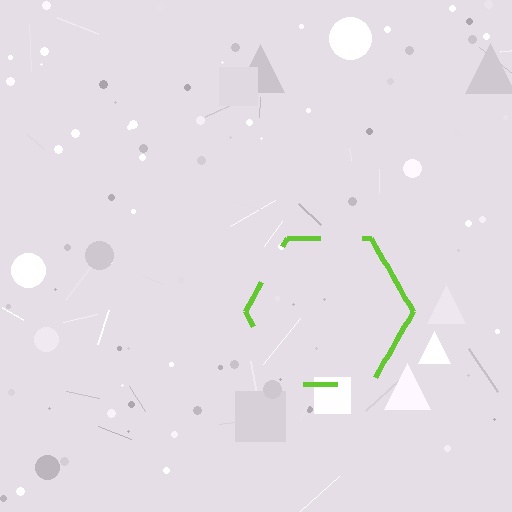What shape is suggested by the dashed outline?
The dashed outline suggests a hexagon.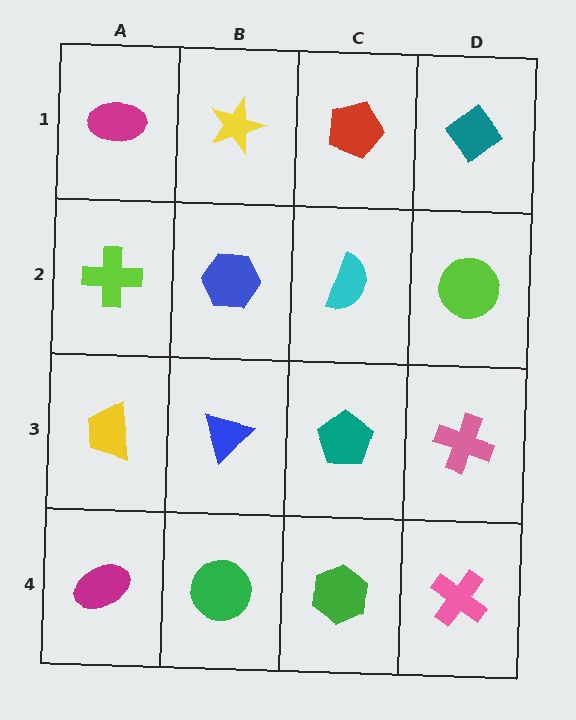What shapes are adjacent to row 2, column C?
A red pentagon (row 1, column C), a teal pentagon (row 3, column C), a blue hexagon (row 2, column B), a lime circle (row 2, column D).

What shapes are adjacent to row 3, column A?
A lime cross (row 2, column A), a magenta ellipse (row 4, column A), a blue triangle (row 3, column B).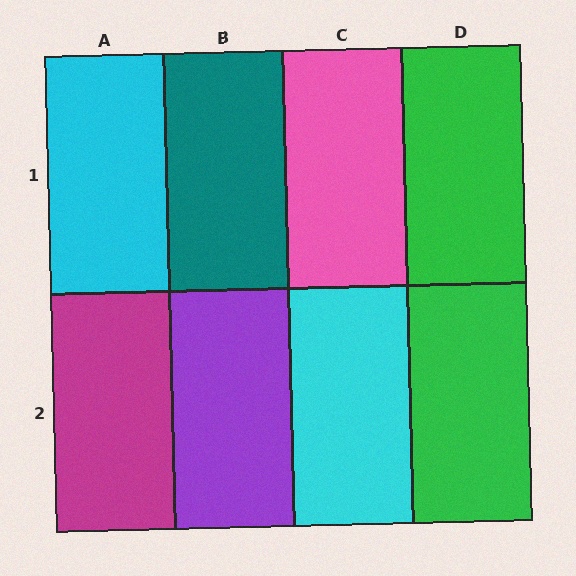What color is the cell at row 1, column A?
Cyan.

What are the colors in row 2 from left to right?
Magenta, purple, cyan, green.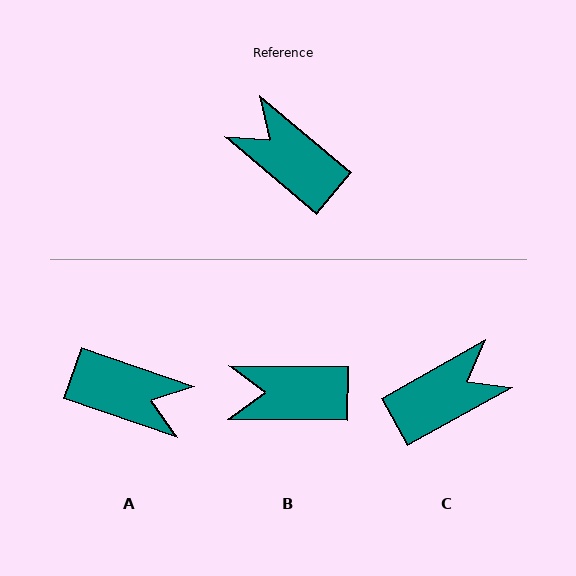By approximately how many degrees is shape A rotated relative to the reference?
Approximately 159 degrees clockwise.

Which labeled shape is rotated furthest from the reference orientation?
A, about 159 degrees away.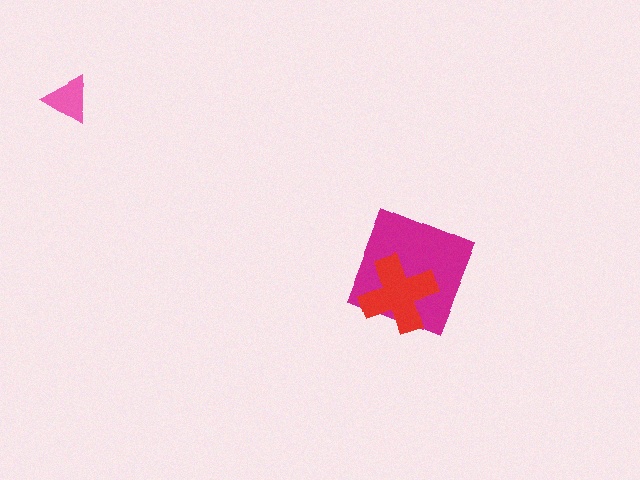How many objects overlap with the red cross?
1 object overlaps with the red cross.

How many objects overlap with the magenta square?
1 object overlaps with the magenta square.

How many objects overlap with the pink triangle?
0 objects overlap with the pink triangle.